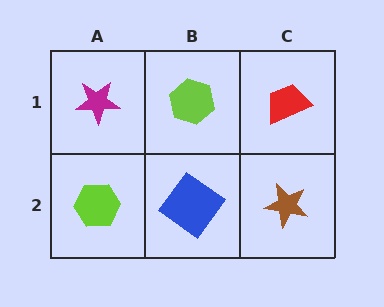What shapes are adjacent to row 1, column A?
A lime hexagon (row 2, column A), a lime hexagon (row 1, column B).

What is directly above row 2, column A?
A magenta star.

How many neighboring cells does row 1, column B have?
3.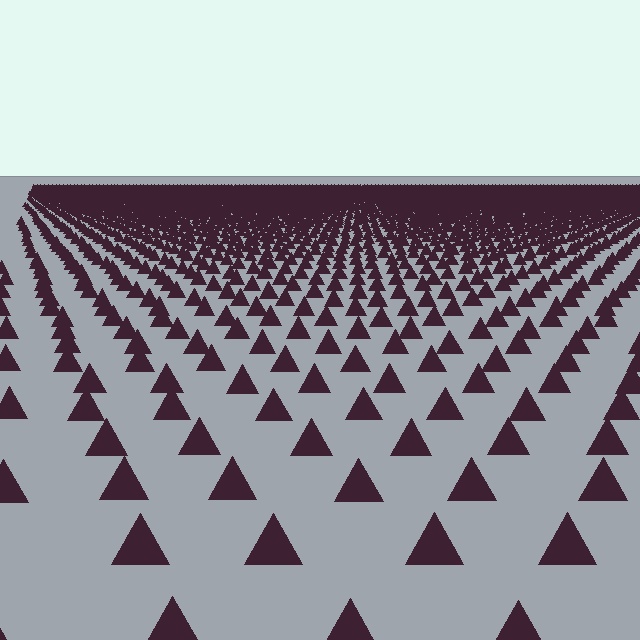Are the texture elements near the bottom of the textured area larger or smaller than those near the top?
Larger. Near the bottom, elements are closer to the viewer and appear at a bigger on-screen size.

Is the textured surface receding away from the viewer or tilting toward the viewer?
The surface is receding away from the viewer. Texture elements get smaller and denser toward the top.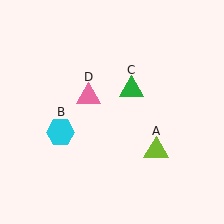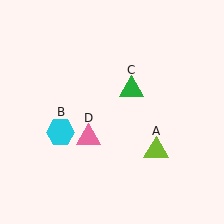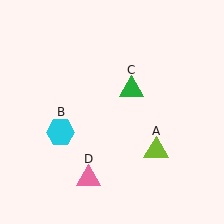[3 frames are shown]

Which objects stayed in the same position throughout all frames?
Lime triangle (object A) and cyan hexagon (object B) and green triangle (object C) remained stationary.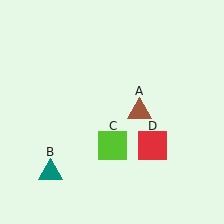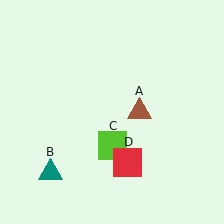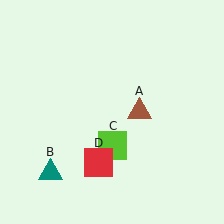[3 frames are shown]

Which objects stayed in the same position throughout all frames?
Brown triangle (object A) and teal triangle (object B) and lime square (object C) remained stationary.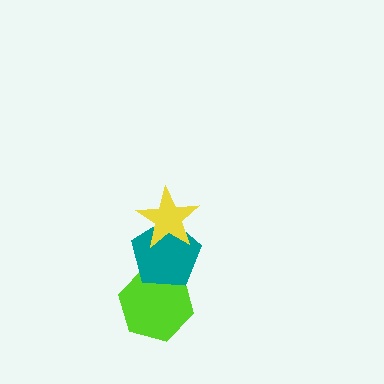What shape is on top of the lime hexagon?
The teal pentagon is on top of the lime hexagon.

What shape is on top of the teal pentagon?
The yellow star is on top of the teal pentagon.